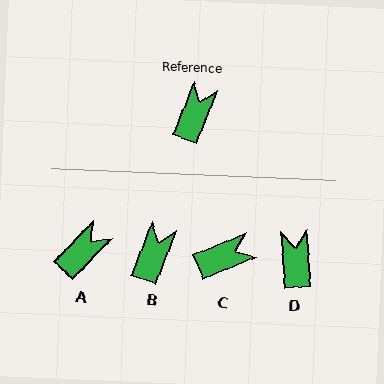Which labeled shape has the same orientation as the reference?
B.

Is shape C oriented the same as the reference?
No, it is off by about 46 degrees.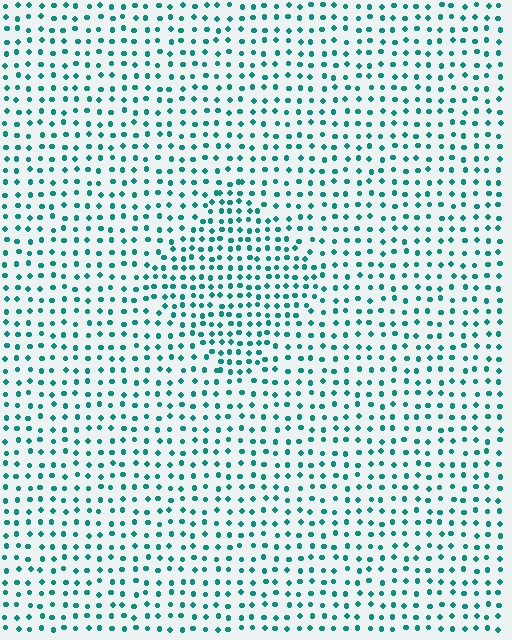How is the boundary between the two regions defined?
The boundary is defined by a change in element density (approximately 1.6x ratio). All elements are the same color, size, and shape.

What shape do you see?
I see a diamond.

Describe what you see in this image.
The image contains small teal elements arranged at two different densities. A diamond-shaped region is visible where the elements are more densely packed than the surrounding area.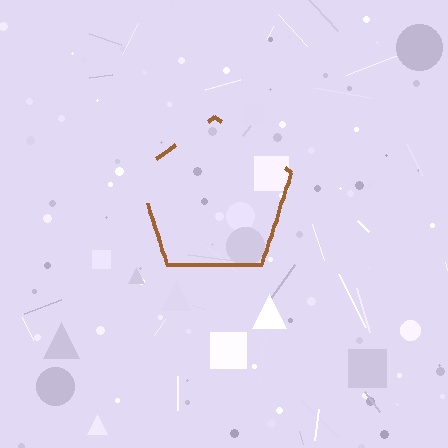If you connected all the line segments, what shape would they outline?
They would outline a pentagon.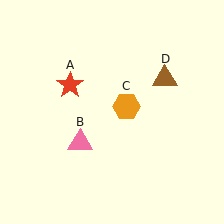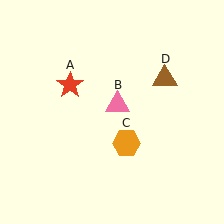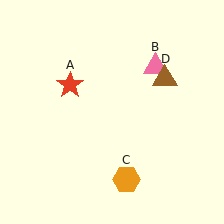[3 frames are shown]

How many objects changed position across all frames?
2 objects changed position: pink triangle (object B), orange hexagon (object C).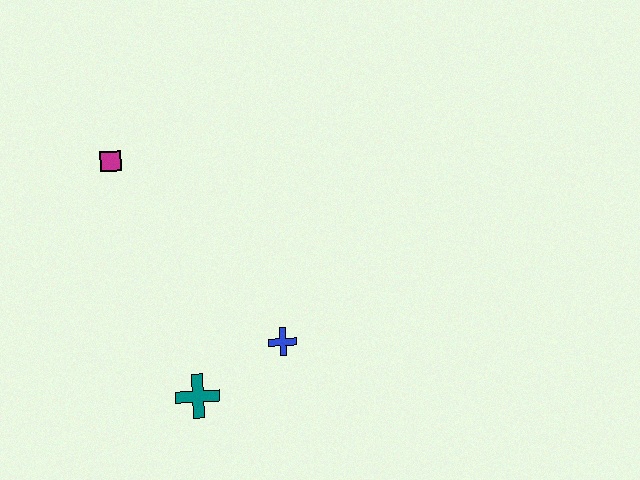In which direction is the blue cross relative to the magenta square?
The blue cross is below the magenta square.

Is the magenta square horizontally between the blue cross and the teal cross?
No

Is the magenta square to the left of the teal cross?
Yes